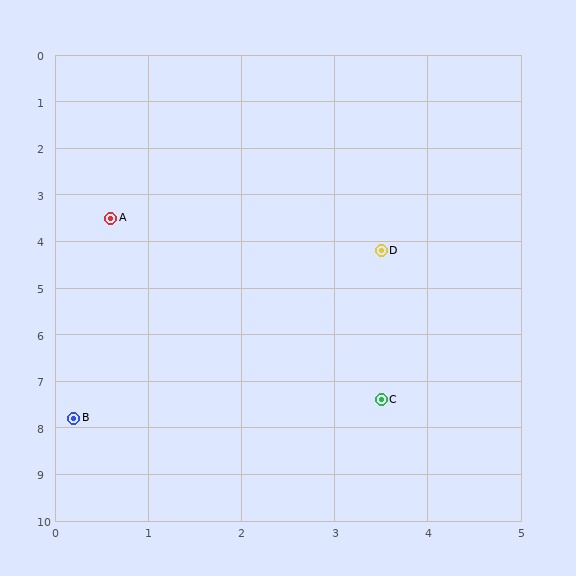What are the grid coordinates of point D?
Point D is at approximately (3.5, 4.2).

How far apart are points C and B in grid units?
Points C and B are about 3.3 grid units apart.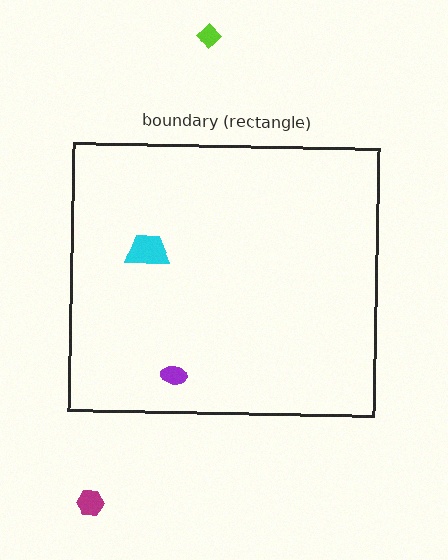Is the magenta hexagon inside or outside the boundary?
Outside.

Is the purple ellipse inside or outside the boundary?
Inside.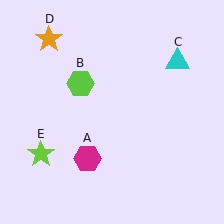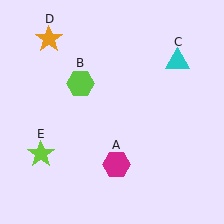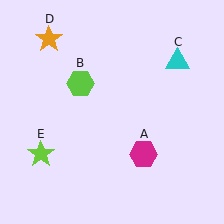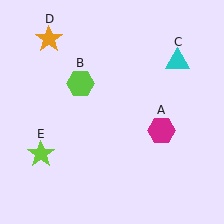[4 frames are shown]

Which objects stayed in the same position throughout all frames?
Lime hexagon (object B) and cyan triangle (object C) and orange star (object D) and lime star (object E) remained stationary.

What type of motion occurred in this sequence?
The magenta hexagon (object A) rotated counterclockwise around the center of the scene.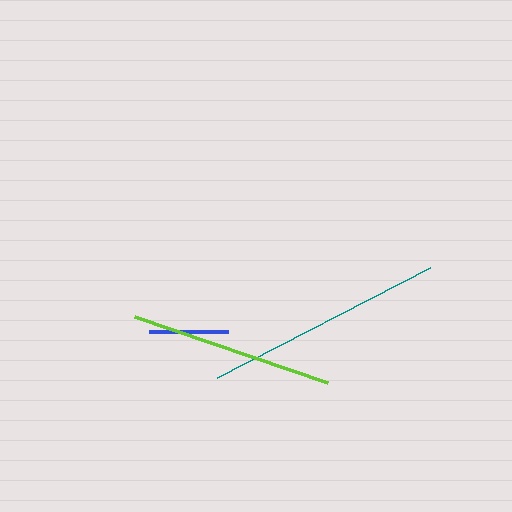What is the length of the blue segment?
The blue segment is approximately 79 pixels long.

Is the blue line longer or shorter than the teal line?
The teal line is longer than the blue line.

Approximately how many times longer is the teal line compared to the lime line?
The teal line is approximately 1.2 times the length of the lime line.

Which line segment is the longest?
The teal line is the longest at approximately 240 pixels.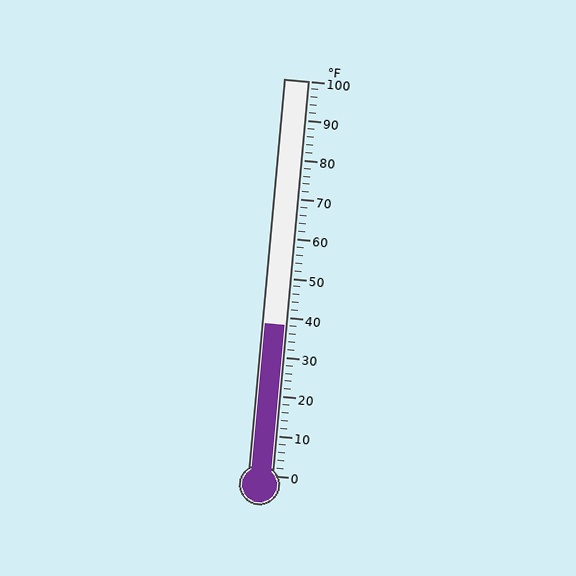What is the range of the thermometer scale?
The thermometer scale ranges from 0°F to 100°F.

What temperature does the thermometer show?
The thermometer shows approximately 38°F.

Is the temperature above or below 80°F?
The temperature is below 80°F.